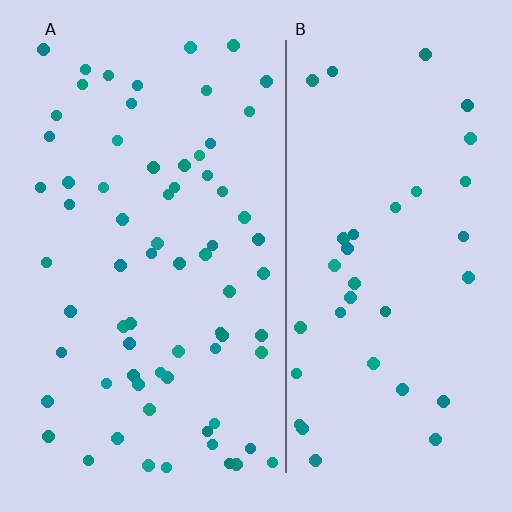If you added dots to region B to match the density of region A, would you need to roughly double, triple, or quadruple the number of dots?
Approximately double.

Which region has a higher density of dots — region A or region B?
A (the left).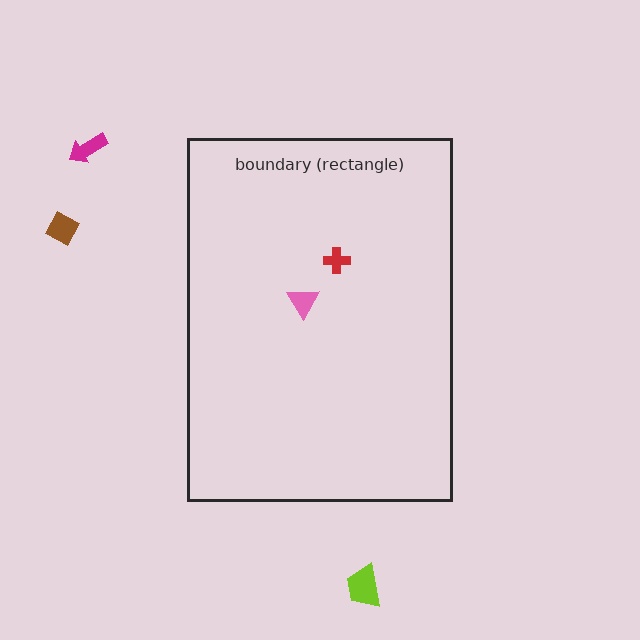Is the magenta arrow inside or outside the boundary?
Outside.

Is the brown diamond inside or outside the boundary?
Outside.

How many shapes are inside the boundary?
2 inside, 3 outside.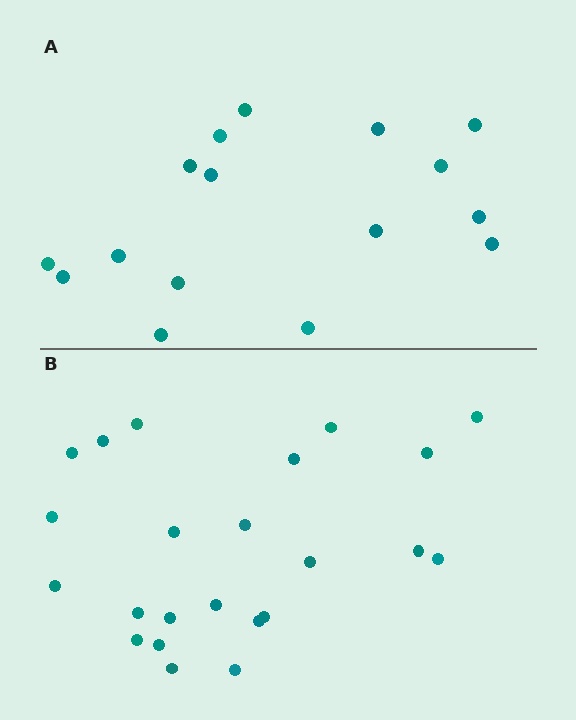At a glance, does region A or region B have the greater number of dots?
Region B (the bottom region) has more dots.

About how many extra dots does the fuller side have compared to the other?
Region B has roughly 8 or so more dots than region A.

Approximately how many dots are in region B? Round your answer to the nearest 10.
About 20 dots. (The exact count is 23, which rounds to 20.)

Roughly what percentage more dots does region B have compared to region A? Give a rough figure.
About 45% more.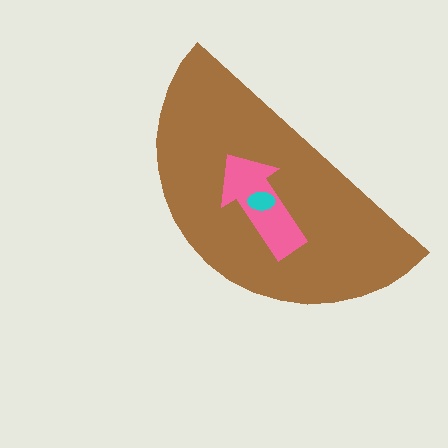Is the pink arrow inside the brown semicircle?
Yes.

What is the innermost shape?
The cyan ellipse.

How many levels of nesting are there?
3.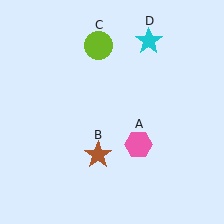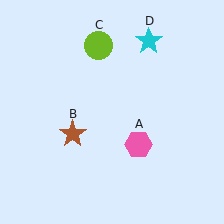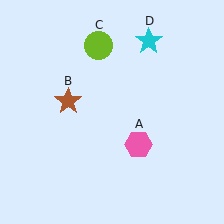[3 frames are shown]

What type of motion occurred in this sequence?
The brown star (object B) rotated clockwise around the center of the scene.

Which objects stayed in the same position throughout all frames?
Pink hexagon (object A) and lime circle (object C) and cyan star (object D) remained stationary.